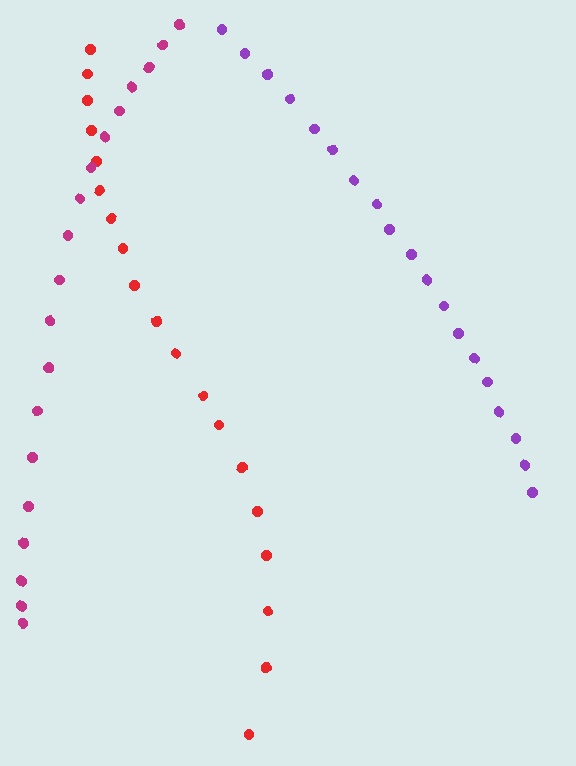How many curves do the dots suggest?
There are 3 distinct paths.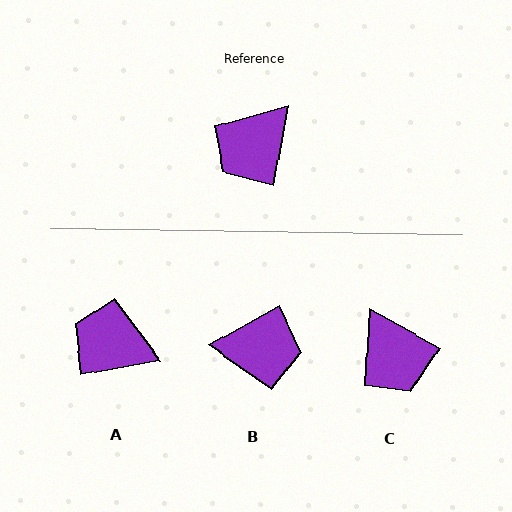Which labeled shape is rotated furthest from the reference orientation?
B, about 130 degrees away.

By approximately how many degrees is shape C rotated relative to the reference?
Approximately 71 degrees counter-clockwise.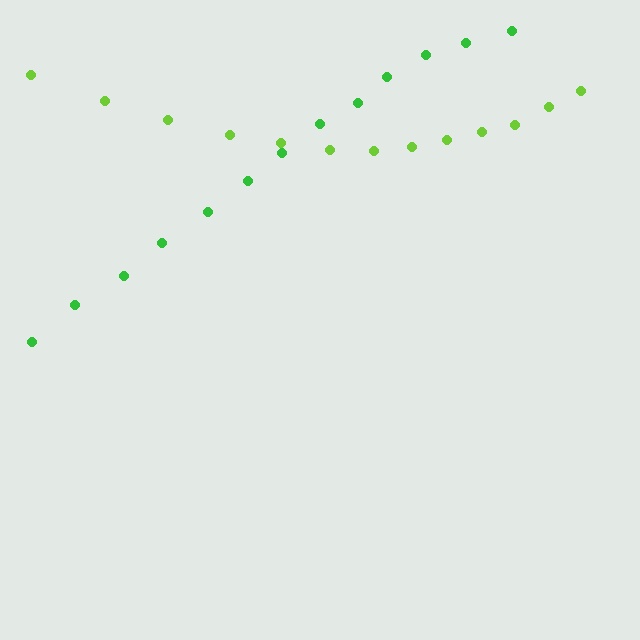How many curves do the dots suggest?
There are 2 distinct paths.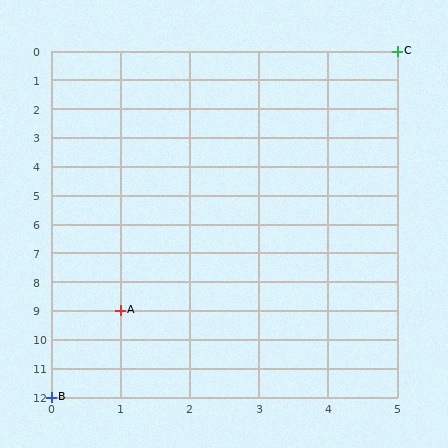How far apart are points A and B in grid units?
Points A and B are 1 column and 3 rows apart (about 3.2 grid units diagonally).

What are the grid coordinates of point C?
Point C is at grid coordinates (5, 0).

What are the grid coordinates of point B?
Point B is at grid coordinates (0, 12).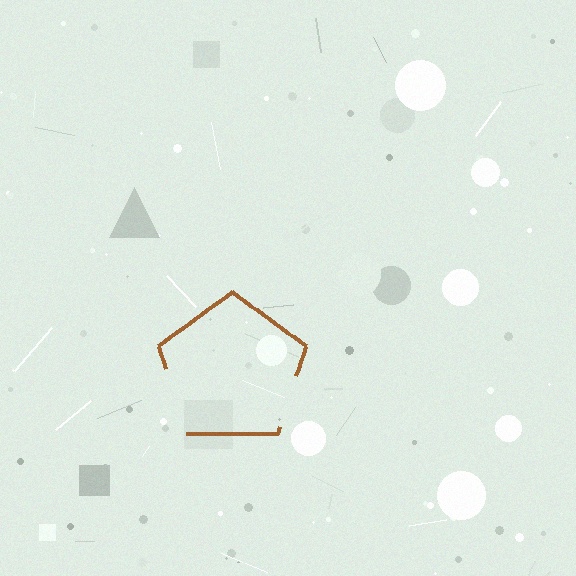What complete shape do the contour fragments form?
The contour fragments form a pentagon.